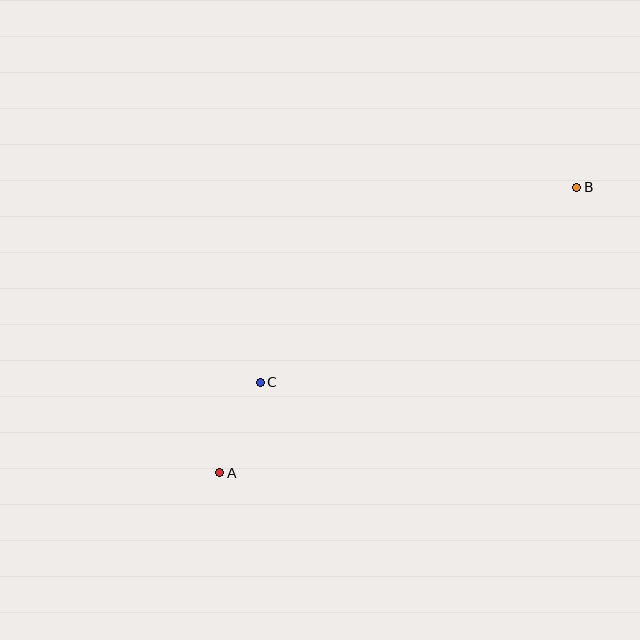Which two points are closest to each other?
Points A and C are closest to each other.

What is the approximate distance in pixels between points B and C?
The distance between B and C is approximately 372 pixels.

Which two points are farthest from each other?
Points A and B are farthest from each other.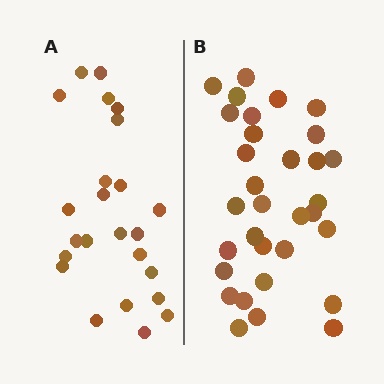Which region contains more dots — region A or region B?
Region B (the right region) has more dots.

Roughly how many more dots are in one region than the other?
Region B has roughly 8 or so more dots than region A.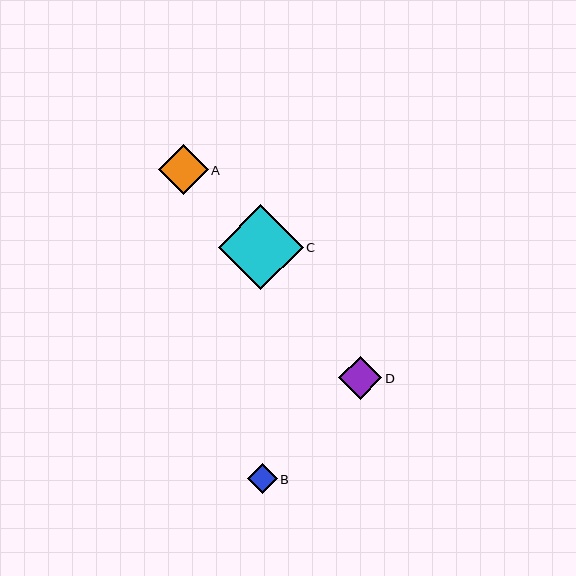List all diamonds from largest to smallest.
From largest to smallest: C, A, D, B.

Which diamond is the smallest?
Diamond B is the smallest with a size of approximately 29 pixels.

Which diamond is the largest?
Diamond C is the largest with a size of approximately 85 pixels.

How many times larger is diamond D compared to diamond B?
Diamond D is approximately 1.5 times the size of diamond B.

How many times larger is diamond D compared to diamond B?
Diamond D is approximately 1.5 times the size of diamond B.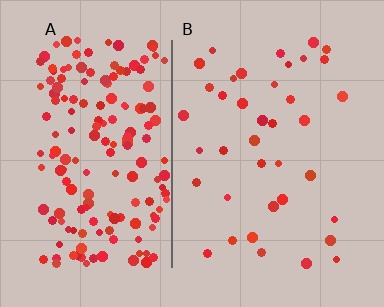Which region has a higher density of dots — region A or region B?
A (the left).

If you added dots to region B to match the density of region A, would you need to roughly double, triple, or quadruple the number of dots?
Approximately quadruple.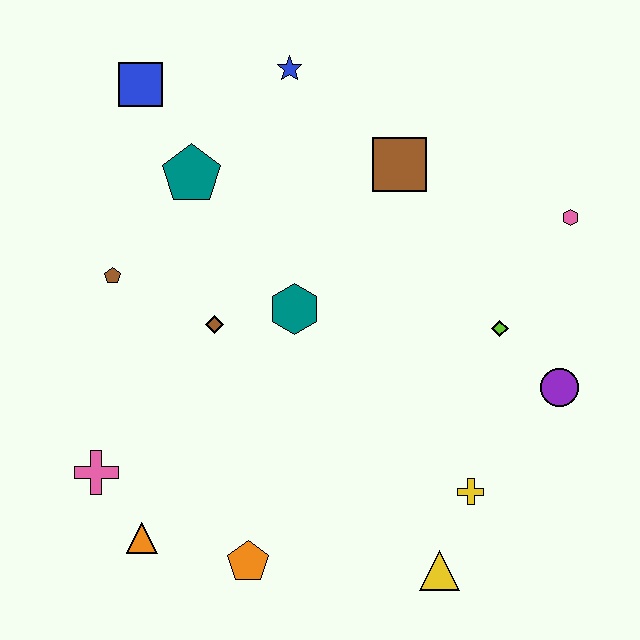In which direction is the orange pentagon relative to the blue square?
The orange pentagon is below the blue square.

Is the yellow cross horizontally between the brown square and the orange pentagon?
No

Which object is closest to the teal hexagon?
The brown diamond is closest to the teal hexagon.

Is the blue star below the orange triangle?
No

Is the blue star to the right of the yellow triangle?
No